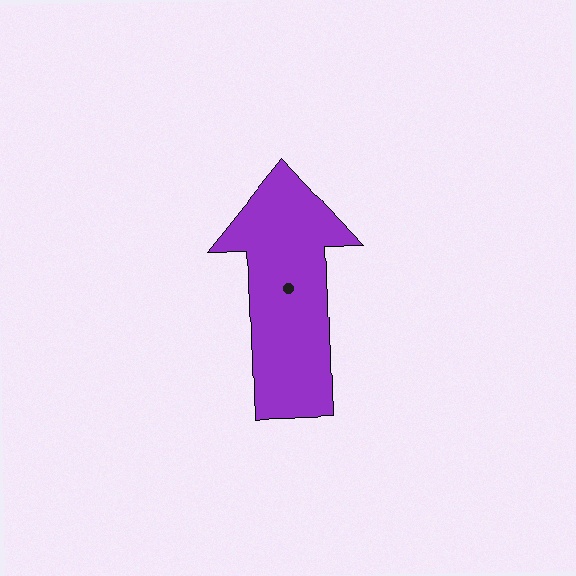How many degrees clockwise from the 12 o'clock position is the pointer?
Approximately 358 degrees.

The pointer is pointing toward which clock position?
Roughly 12 o'clock.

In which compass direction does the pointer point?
North.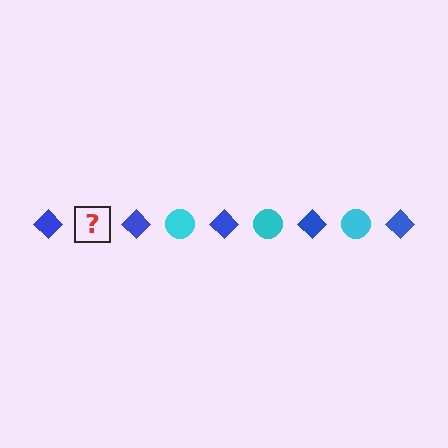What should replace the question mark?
The question mark should be replaced with a cyan circle.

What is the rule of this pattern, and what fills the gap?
The rule is that the pattern alternates between blue diamond and cyan circle. The gap should be filled with a cyan circle.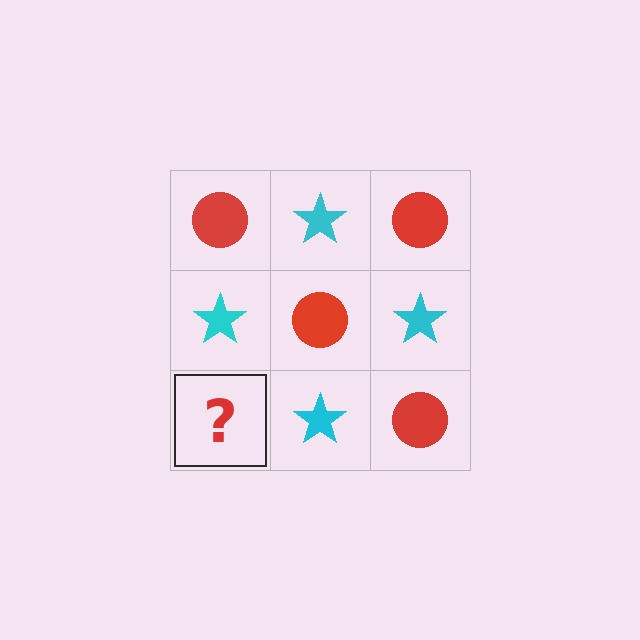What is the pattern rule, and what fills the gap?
The rule is that it alternates red circle and cyan star in a checkerboard pattern. The gap should be filled with a red circle.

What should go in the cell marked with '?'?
The missing cell should contain a red circle.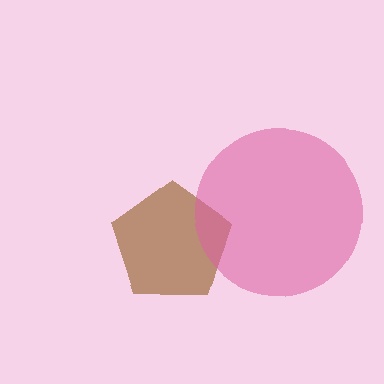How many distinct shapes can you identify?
There are 2 distinct shapes: a brown pentagon, a pink circle.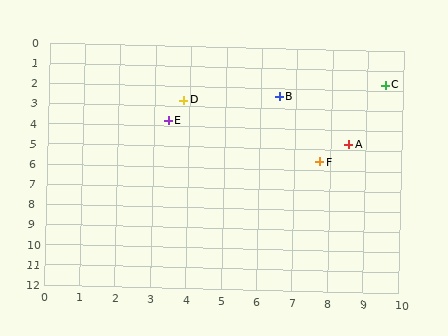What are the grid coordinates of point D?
Point D is at approximately (3.8, 2.7).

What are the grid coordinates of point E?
Point E is at approximately (3.4, 3.7).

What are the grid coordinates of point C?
Point C is at approximately (9.5, 1.7).